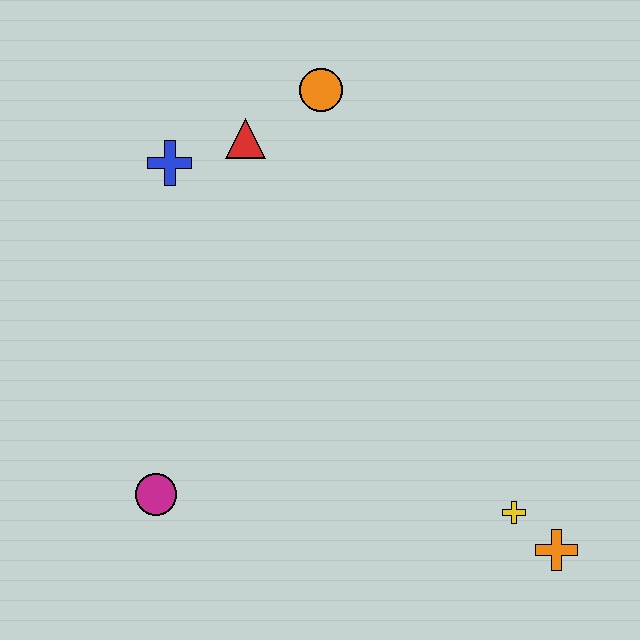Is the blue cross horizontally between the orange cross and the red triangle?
No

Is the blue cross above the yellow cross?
Yes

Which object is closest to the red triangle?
The blue cross is closest to the red triangle.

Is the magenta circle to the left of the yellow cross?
Yes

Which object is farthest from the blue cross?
The orange cross is farthest from the blue cross.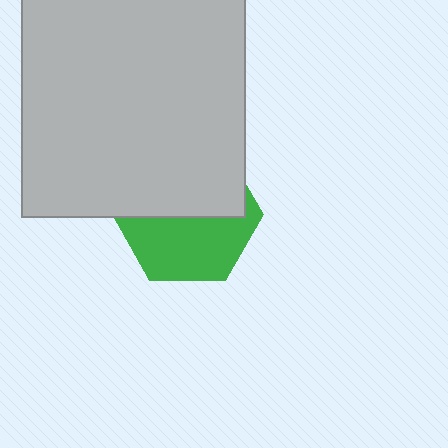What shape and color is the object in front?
The object in front is a light gray square.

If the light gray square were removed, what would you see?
You would see the complete green hexagon.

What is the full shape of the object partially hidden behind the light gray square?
The partially hidden object is a green hexagon.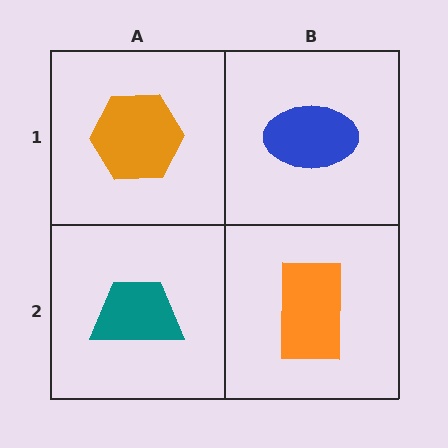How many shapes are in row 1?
2 shapes.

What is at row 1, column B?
A blue ellipse.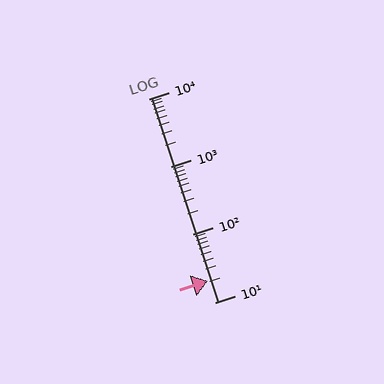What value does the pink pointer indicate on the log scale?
The pointer indicates approximately 21.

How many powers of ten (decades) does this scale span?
The scale spans 3 decades, from 10 to 10000.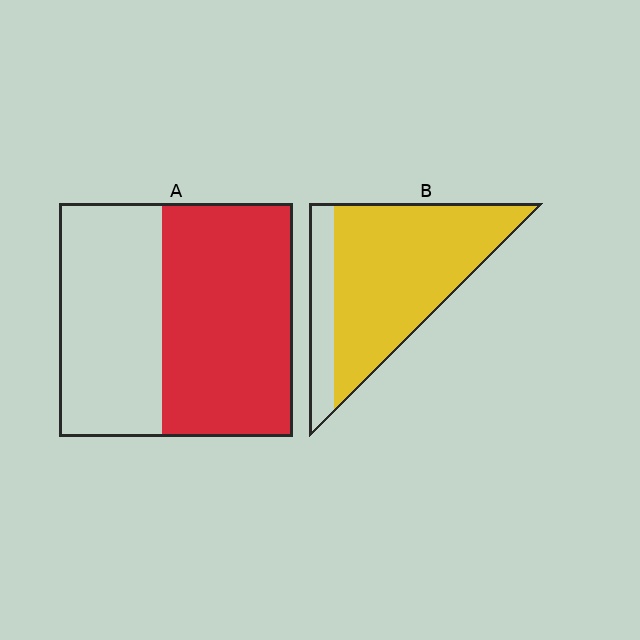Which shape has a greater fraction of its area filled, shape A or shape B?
Shape B.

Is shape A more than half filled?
Yes.